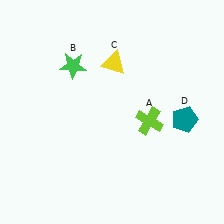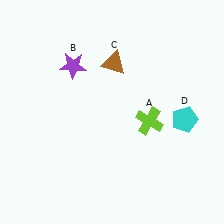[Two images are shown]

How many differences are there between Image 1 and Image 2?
There are 3 differences between the two images.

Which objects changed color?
B changed from green to purple. C changed from yellow to brown. D changed from teal to cyan.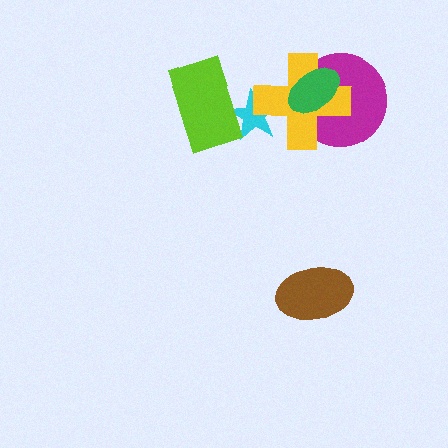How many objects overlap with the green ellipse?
2 objects overlap with the green ellipse.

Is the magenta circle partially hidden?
Yes, it is partially covered by another shape.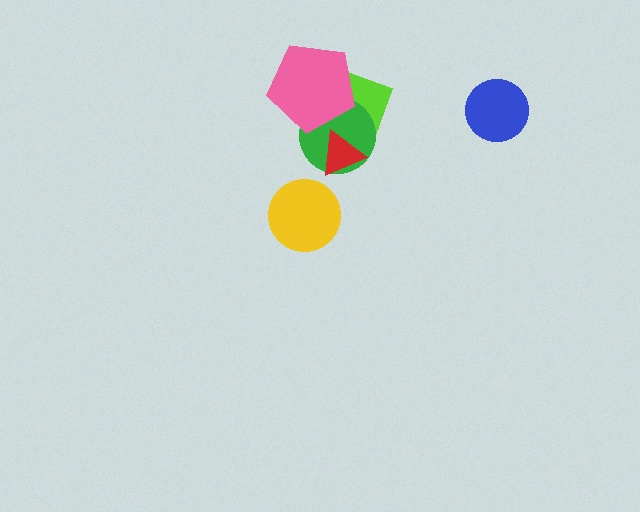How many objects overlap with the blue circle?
0 objects overlap with the blue circle.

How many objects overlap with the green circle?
3 objects overlap with the green circle.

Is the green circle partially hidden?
Yes, it is partially covered by another shape.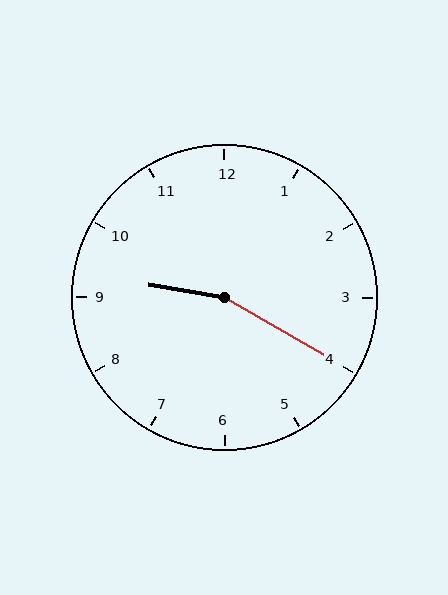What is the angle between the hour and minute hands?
Approximately 160 degrees.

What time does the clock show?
9:20.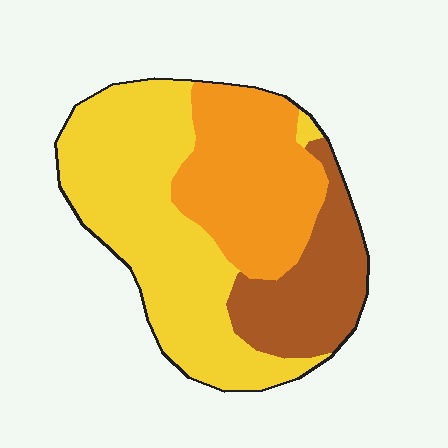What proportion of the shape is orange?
Orange covers 30% of the shape.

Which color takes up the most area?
Yellow, at roughly 50%.